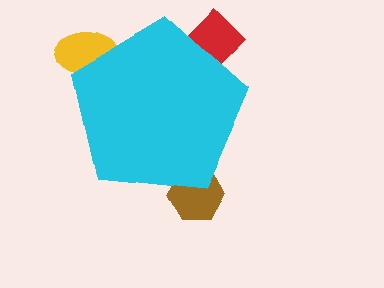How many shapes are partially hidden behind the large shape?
3 shapes are partially hidden.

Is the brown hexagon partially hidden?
Yes, the brown hexagon is partially hidden behind the cyan pentagon.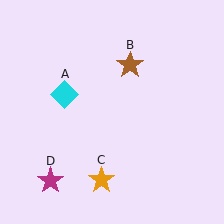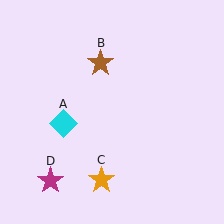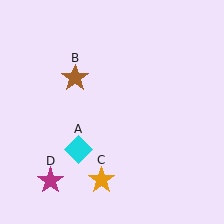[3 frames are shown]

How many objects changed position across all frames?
2 objects changed position: cyan diamond (object A), brown star (object B).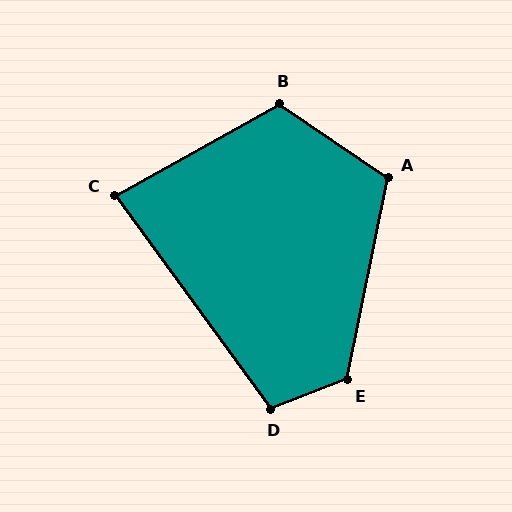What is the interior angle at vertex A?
Approximately 113 degrees (obtuse).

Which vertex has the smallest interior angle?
C, at approximately 83 degrees.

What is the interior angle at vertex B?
Approximately 117 degrees (obtuse).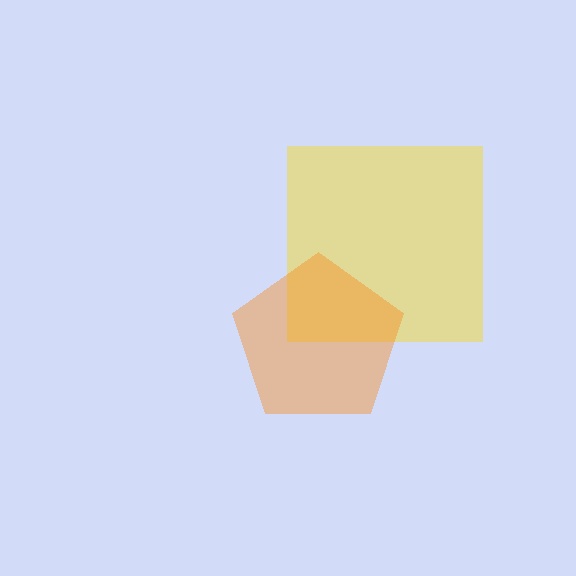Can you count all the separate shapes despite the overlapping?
Yes, there are 2 separate shapes.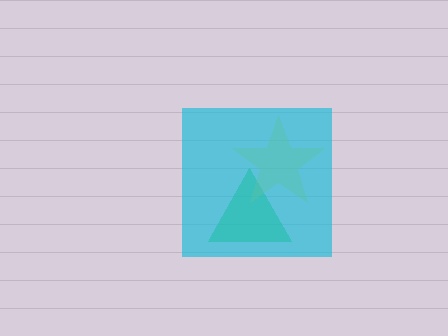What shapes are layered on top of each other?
The layered shapes are: a green triangle, a yellow star, a cyan square.